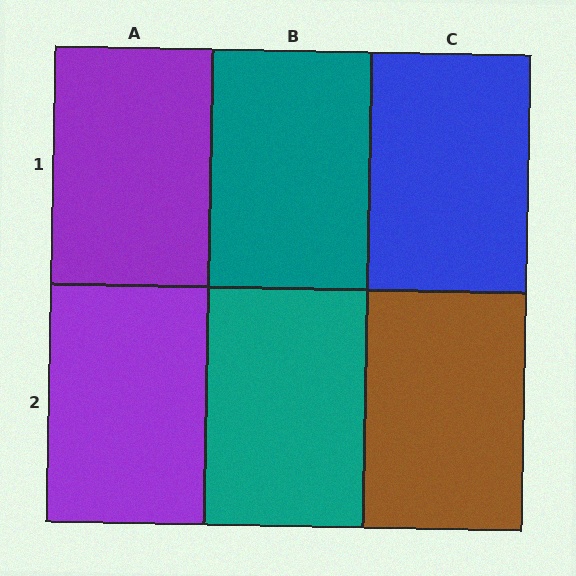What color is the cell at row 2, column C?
Brown.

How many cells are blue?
1 cell is blue.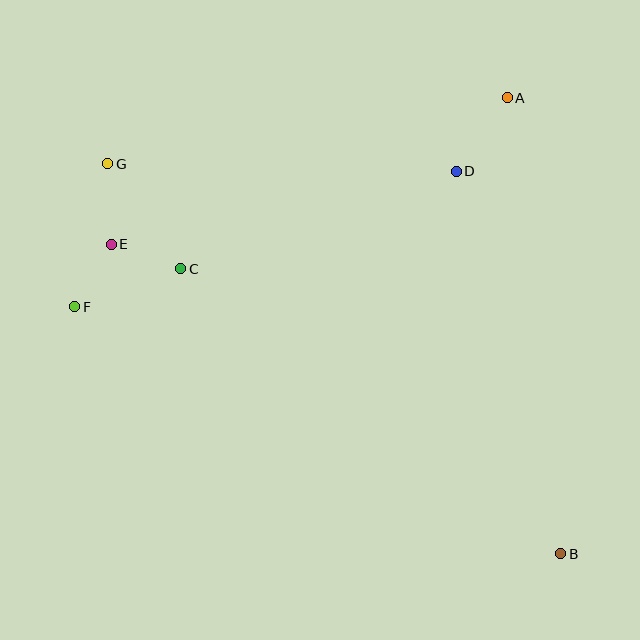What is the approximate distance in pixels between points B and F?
The distance between B and F is approximately 545 pixels.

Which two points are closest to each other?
Points E and F are closest to each other.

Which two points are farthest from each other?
Points B and G are farthest from each other.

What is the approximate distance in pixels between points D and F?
The distance between D and F is approximately 405 pixels.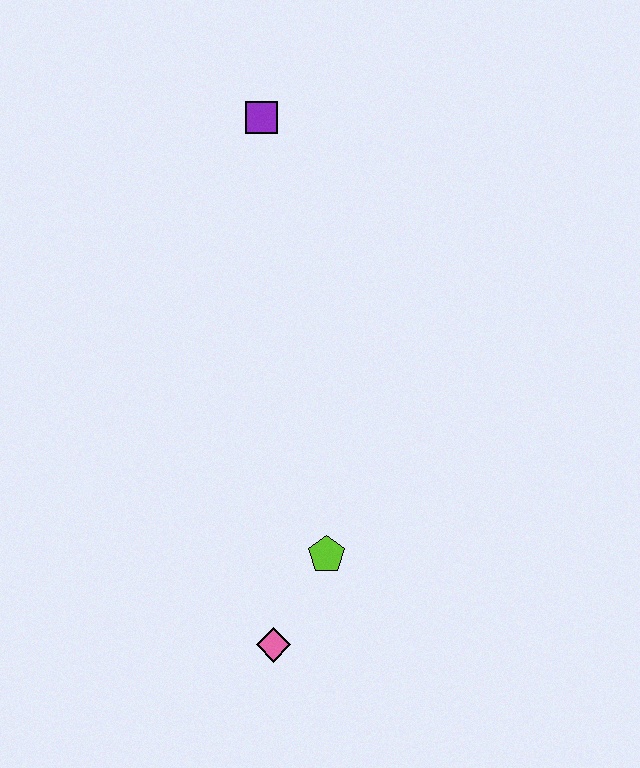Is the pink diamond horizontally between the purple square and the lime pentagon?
Yes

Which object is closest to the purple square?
The lime pentagon is closest to the purple square.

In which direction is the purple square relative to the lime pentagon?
The purple square is above the lime pentagon.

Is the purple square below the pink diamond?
No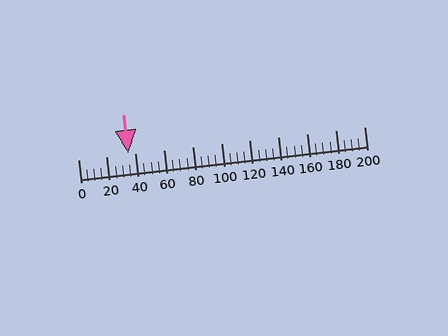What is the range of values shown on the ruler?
The ruler shows values from 0 to 200.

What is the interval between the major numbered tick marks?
The major tick marks are spaced 20 units apart.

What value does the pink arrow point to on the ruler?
The pink arrow points to approximately 35.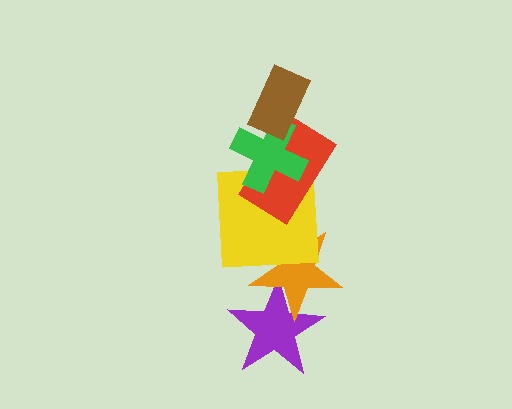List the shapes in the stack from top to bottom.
From top to bottom: the brown rectangle, the green cross, the red rectangle, the yellow square, the orange star, the purple star.